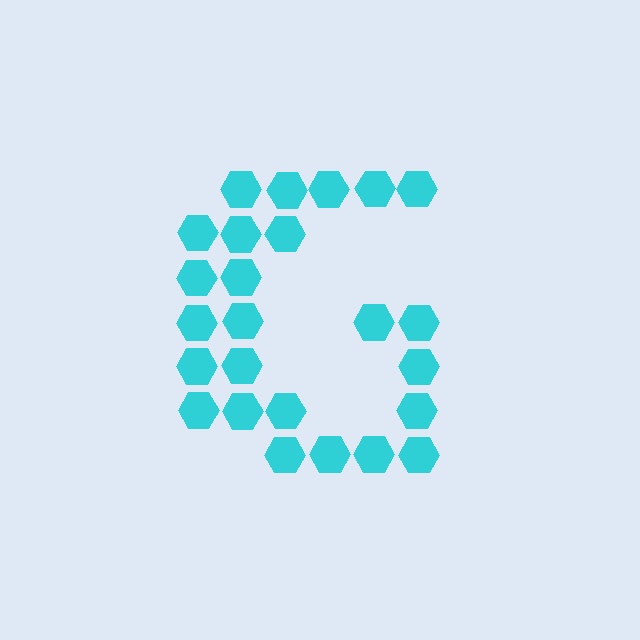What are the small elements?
The small elements are hexagons.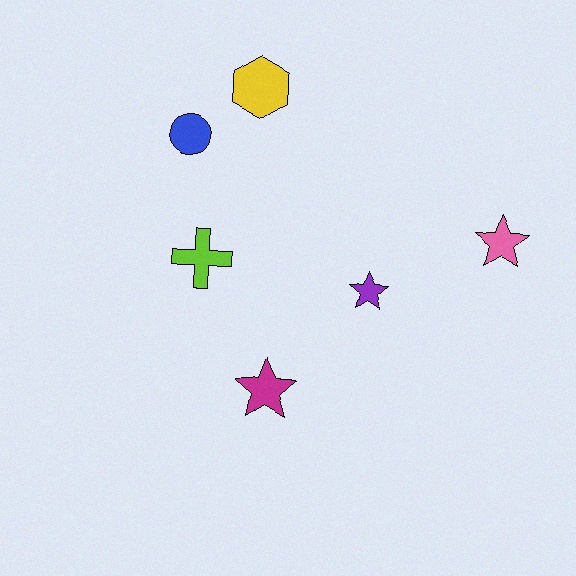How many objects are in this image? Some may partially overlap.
There are 6 objects.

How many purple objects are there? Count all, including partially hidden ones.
There is 1 purple object.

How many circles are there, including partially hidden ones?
There is 1 circle.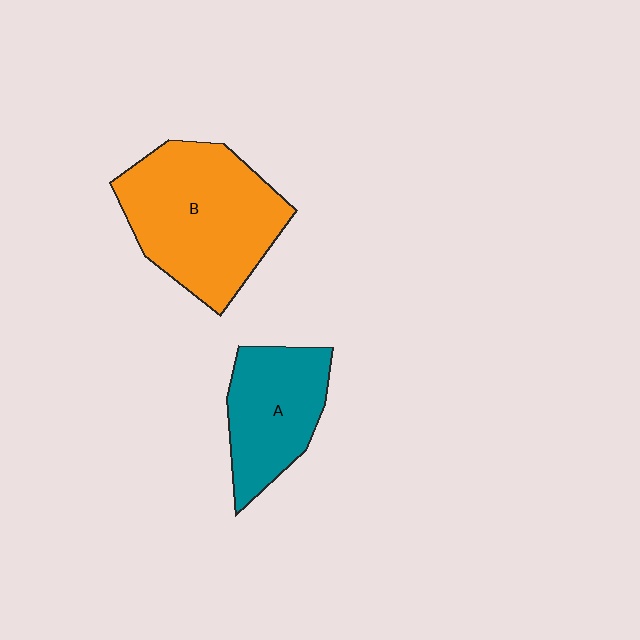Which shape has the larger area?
Shape B (orange).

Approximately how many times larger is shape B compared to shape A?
Approximately 1.6 times.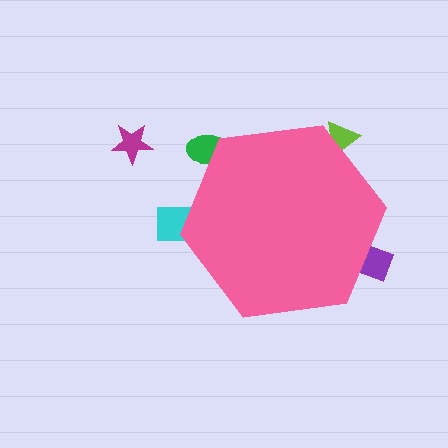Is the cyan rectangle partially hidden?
Yes, the cyan rectangle is partially hidden behind the pink hexagon.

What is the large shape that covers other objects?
A pink hexagon.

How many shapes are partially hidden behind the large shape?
4 shapes are partially hidden.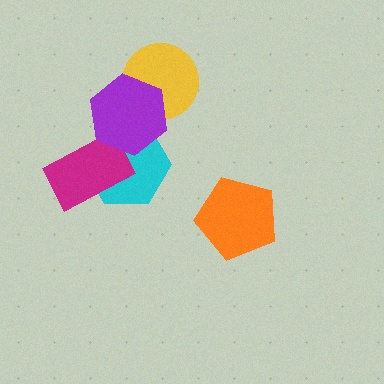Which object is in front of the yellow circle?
The purple hexagon is in front of the yellow circle.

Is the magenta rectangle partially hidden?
Yes, it is partially covered by another shape.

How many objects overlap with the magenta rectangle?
2 objects overlap with the magenta rectangle.